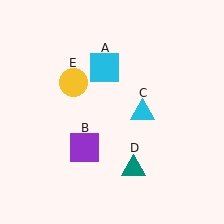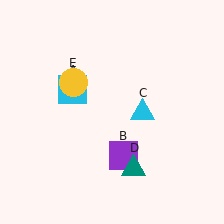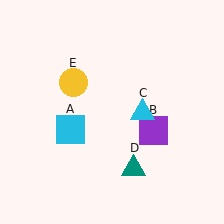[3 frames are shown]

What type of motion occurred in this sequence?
The cyan square (object A), purple square (object B) rotated counterclockwise around the center of the scene.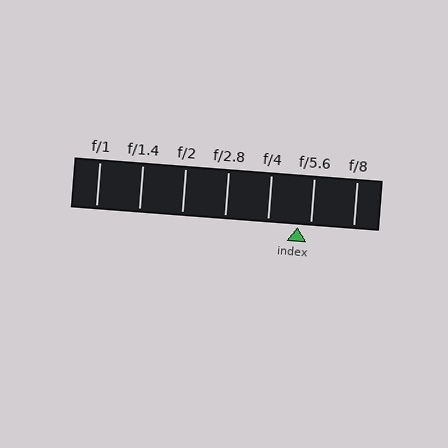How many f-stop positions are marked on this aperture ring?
There are 7 f-stop positions marked.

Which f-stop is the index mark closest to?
The index mark is closest to f/5.6.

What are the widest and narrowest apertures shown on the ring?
The widest aperture shown is f/1 and the narrowest is f/8.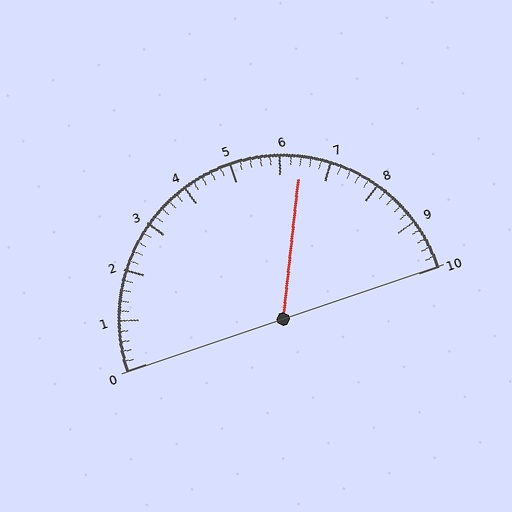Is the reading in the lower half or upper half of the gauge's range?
The reading is in the upper half of the range (0 to 10).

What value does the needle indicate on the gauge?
The needle indicates approximately 6.4.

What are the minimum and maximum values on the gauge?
The gauge ranges from 0 to 10.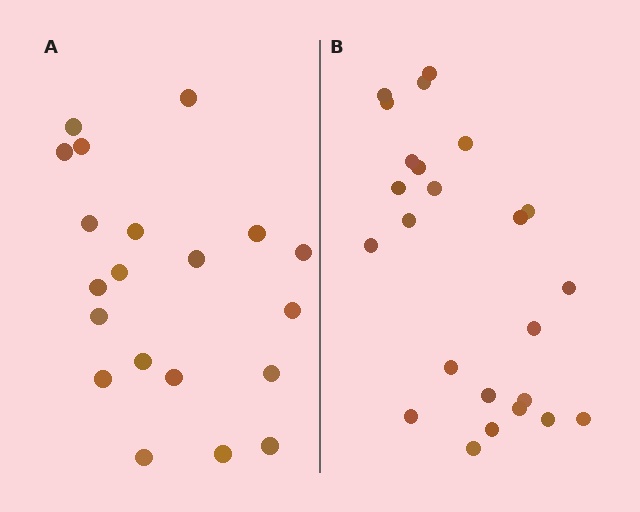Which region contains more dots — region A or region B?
Region B (the right region) has more dots.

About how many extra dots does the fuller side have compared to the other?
Region B has about 4 more dots than region A.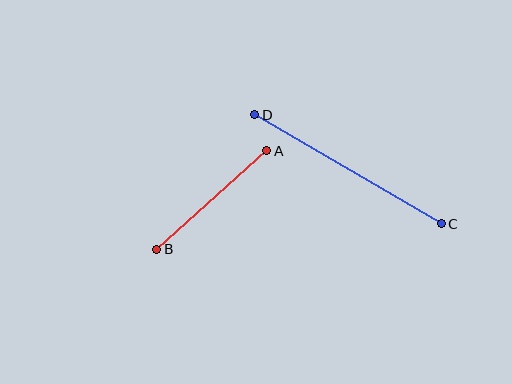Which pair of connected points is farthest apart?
Points C and D are farthest apart.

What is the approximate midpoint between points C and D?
The midpoint is at approximately (348, 169) pixels.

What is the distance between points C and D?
The distance is approximately 216 pixels.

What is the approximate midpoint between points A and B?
The midpoint is at approximately (212, 200) pixels.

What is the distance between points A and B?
The distance is approximately 147 pixels.